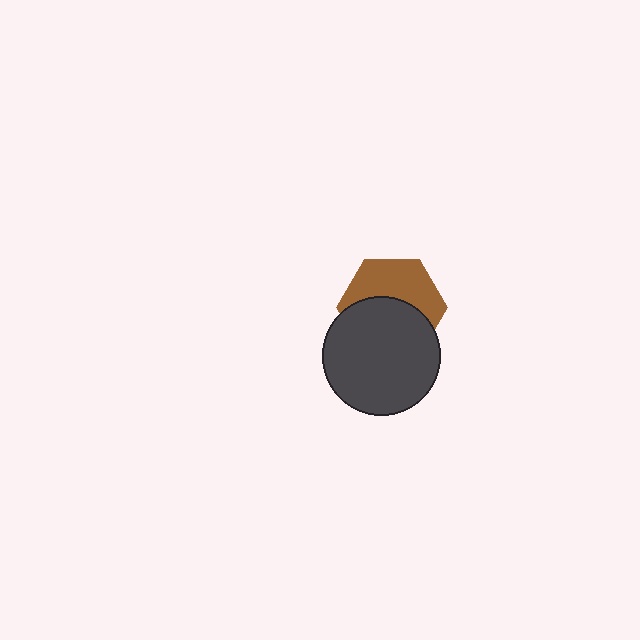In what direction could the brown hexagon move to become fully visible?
The brown hexagon could move up. That would shift it out from behind the dark gray circle entirely.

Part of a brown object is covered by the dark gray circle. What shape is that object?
It is a hexagon.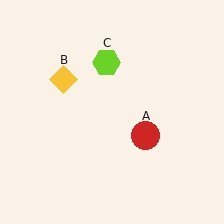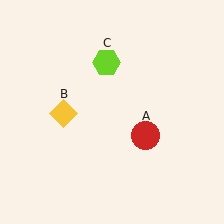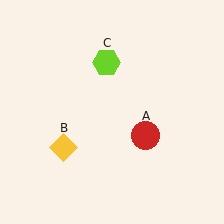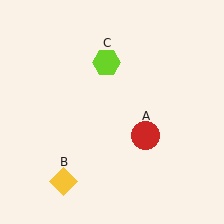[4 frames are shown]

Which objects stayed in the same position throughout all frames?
Red circle (object A) and lime hexagon (object C) remained stationary.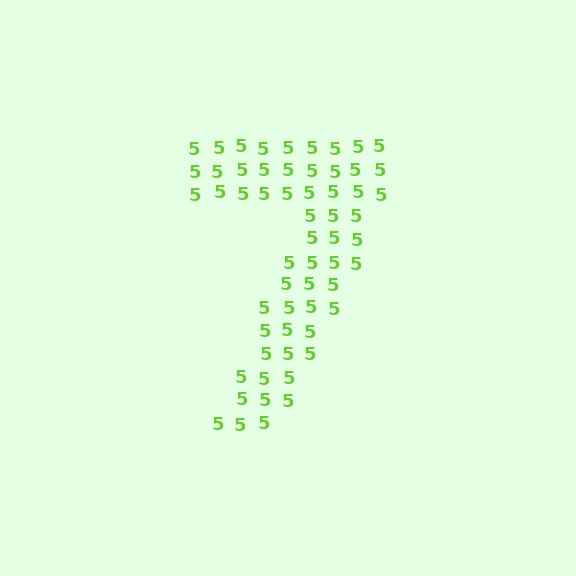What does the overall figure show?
The overall figure shows the digit 7.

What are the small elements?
The small elements are digit 5's.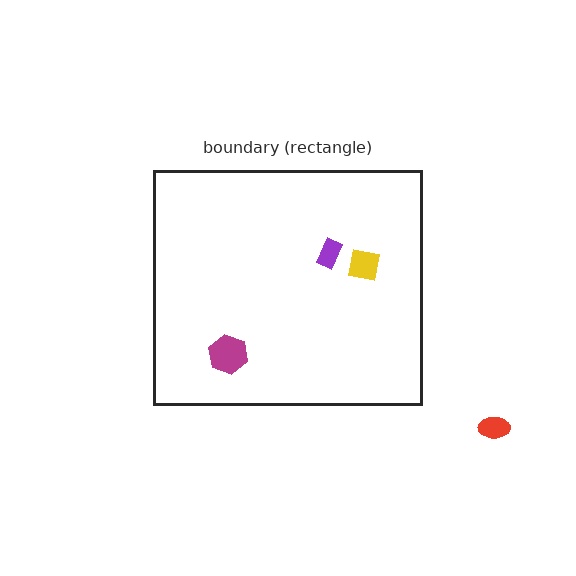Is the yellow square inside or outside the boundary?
Inside.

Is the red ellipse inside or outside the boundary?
Outside.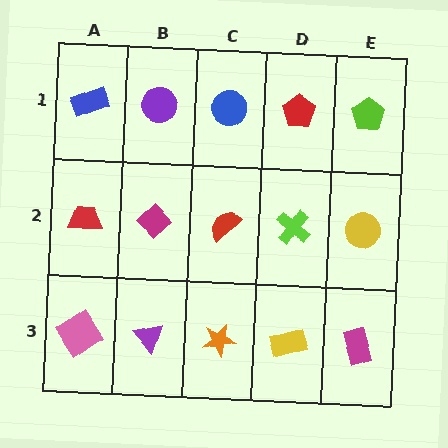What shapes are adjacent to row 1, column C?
A red semicircle (row 2, column C), a purple circle (row 1, column B), a red pentagon (row 1, column D).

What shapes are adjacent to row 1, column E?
A yellow circle (row 2, column E), a red pentagon (row 1, column D).